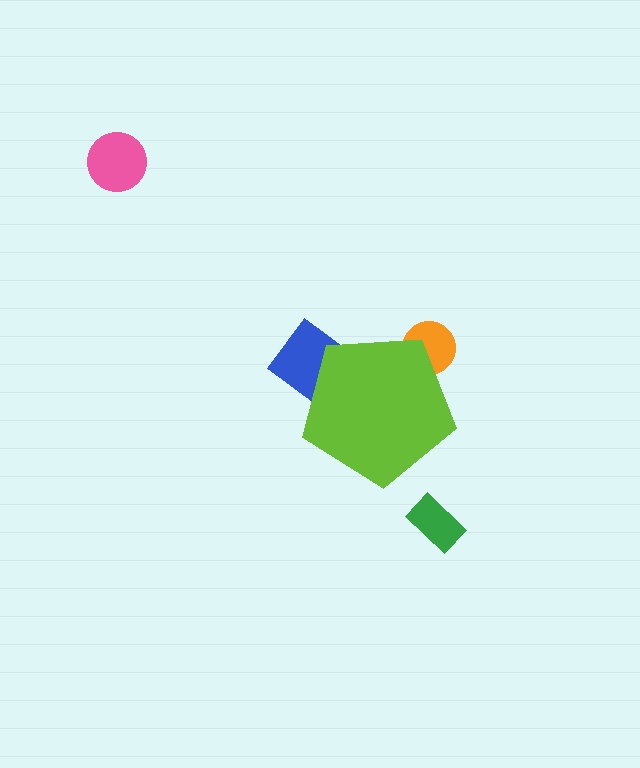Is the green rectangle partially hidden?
No, the green rectangle is fully visible.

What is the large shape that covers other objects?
A lime pentagon.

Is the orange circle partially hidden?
Yes, the orange circle is partially hidden behind the lime pentagon.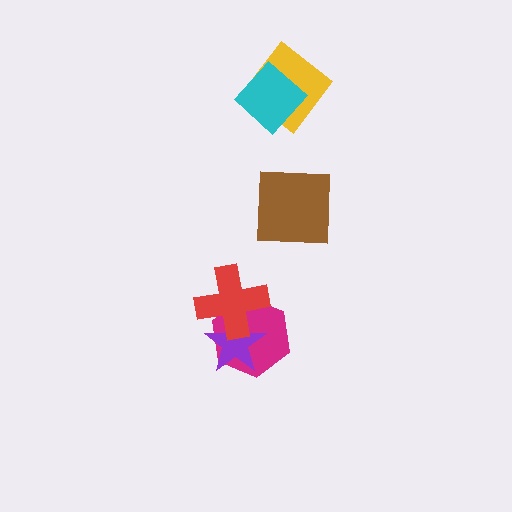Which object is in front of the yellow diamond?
The cyan diamond is in front of the yellow diamond.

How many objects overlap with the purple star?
2 objects overlap with the purple star.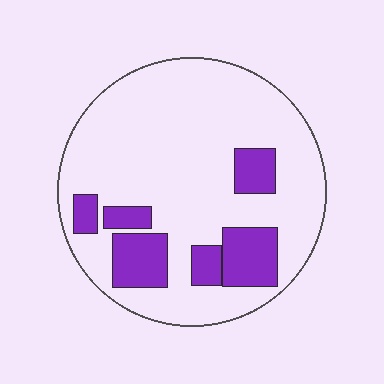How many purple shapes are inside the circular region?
6.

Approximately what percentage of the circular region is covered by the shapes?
Approximately 20%.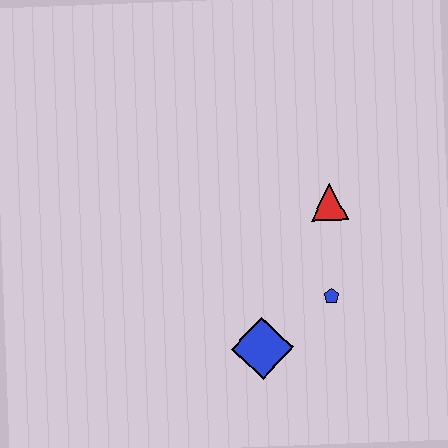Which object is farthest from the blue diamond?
The red triangle is farthest from the blue diamond.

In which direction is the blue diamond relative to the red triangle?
The blue diamond is below the red triangle.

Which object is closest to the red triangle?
The blue pentagon is closest to the red triangle.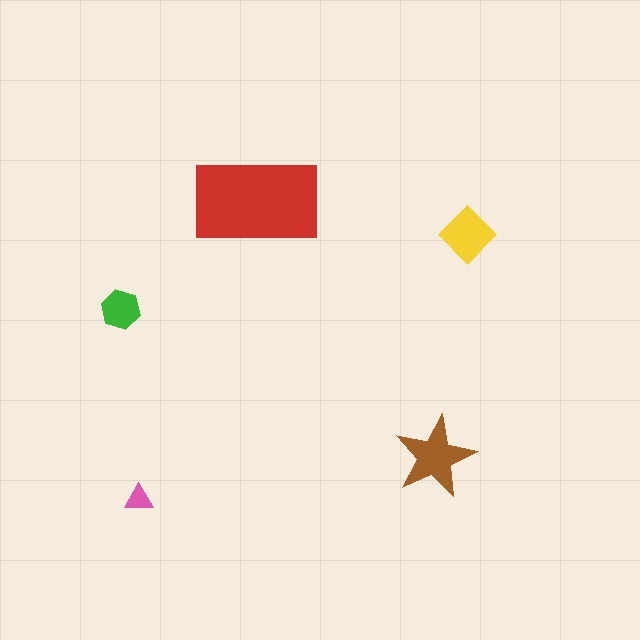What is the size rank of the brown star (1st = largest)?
2nd.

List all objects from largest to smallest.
The red rectangle, the brown star, the yellow diamond, the green hexagon, the pink triangle.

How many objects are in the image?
There are 5 objects in the image.